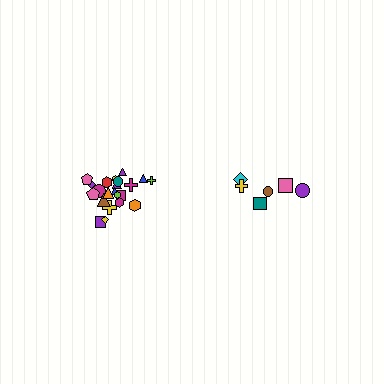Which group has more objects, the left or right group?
The left group.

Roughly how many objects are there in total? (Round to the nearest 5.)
Roughly 30 objects in total.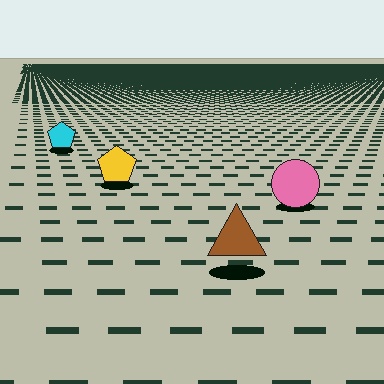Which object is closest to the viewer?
The brown triangle is closest. The texture marks near it are larger and more spread out.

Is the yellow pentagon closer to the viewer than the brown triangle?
No. The brown triangle is closer — you can tell from the texture gradient: the ground texture is coarser near it.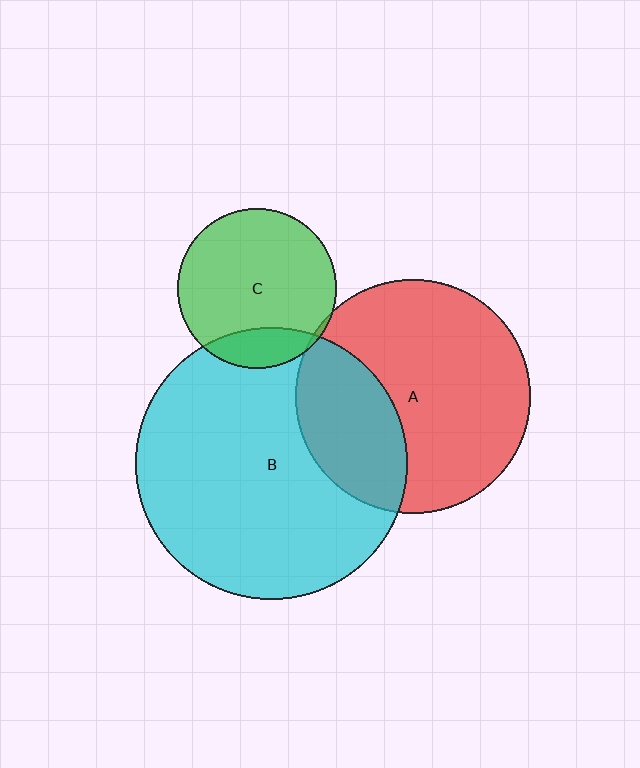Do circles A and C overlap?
Yes.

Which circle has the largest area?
Circle B (cyan).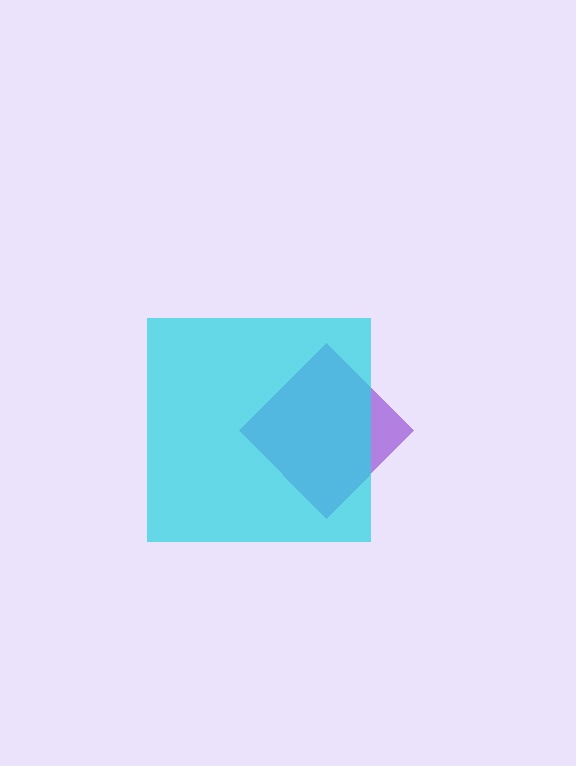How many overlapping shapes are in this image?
There are 2 overlapping shapes in the image.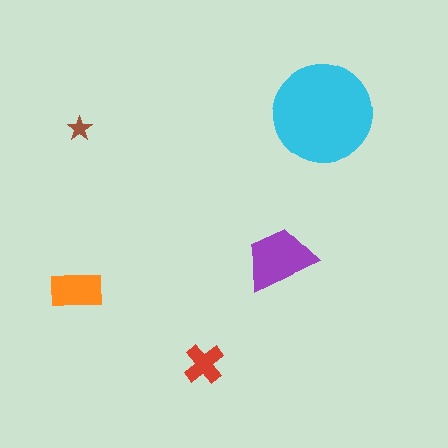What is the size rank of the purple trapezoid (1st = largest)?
2nd.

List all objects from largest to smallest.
The cyan circle, the purple trapezoid, the orange rectangle, the red cross, the brown star.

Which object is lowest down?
The red cross is bottommost.